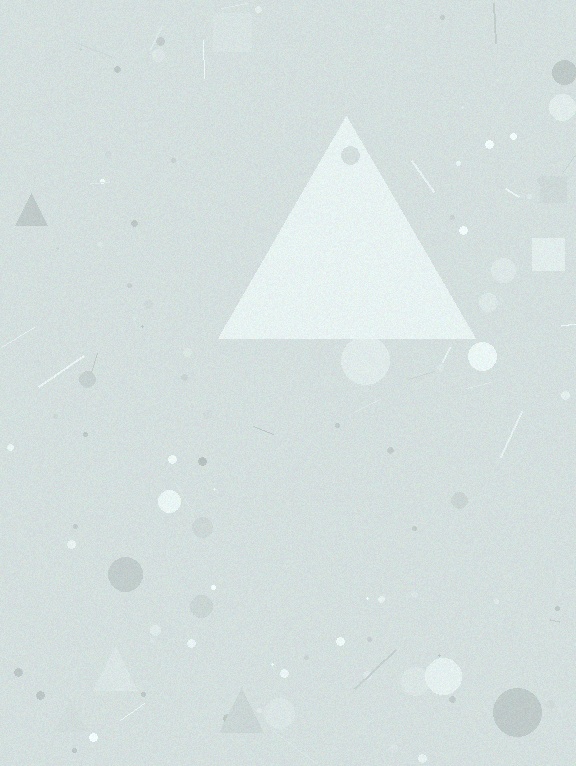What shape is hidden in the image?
A triangle is hidden in the image.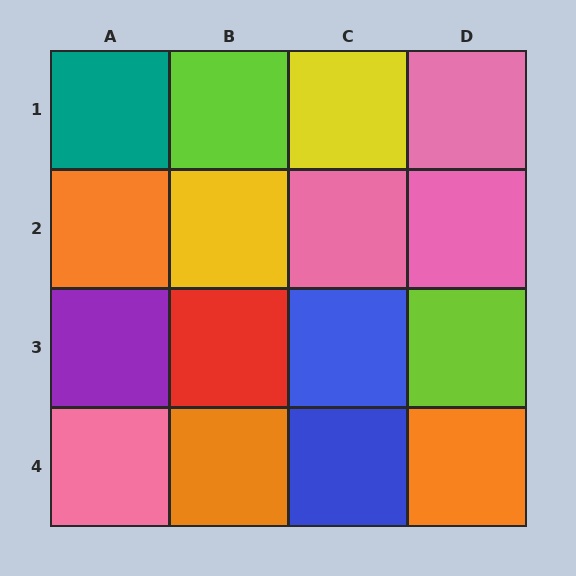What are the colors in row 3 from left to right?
Purple, red, blue, lime.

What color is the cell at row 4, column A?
Pink.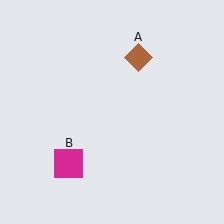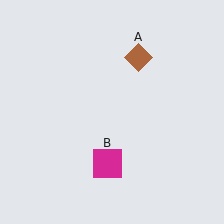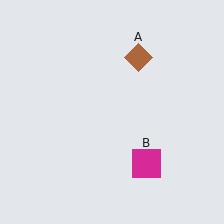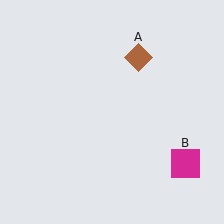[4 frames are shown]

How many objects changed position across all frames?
1 object changed position: magenta square (object B).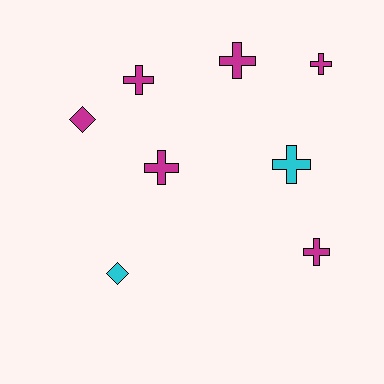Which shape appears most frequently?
Cross, with 6 objects.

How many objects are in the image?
There are 8 objects.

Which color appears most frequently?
Magenta, with 6 objects.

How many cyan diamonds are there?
There is 1 cyan diamond.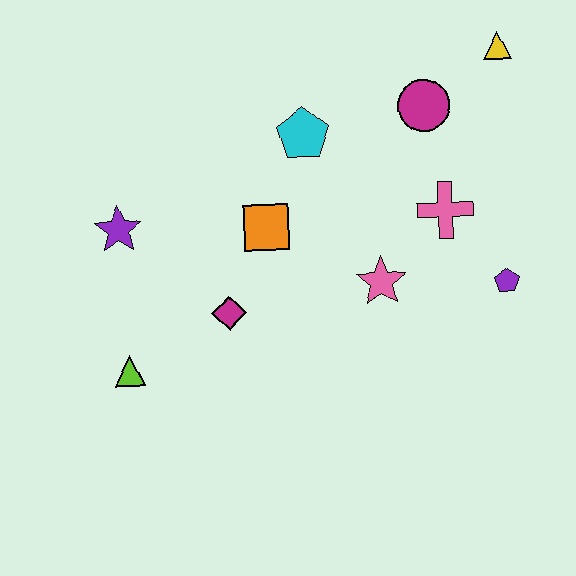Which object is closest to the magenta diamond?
The orange square is closest to the magenta diamond.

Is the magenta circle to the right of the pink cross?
No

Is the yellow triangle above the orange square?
Yes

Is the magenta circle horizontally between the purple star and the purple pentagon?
Yes